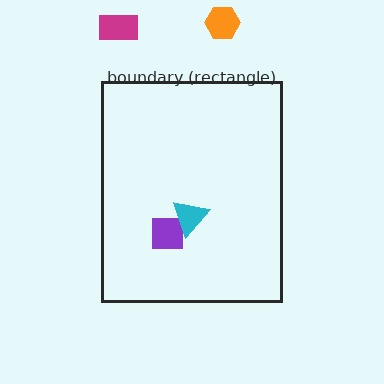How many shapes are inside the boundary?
2 inside, 2 outside.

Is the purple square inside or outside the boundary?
Inside.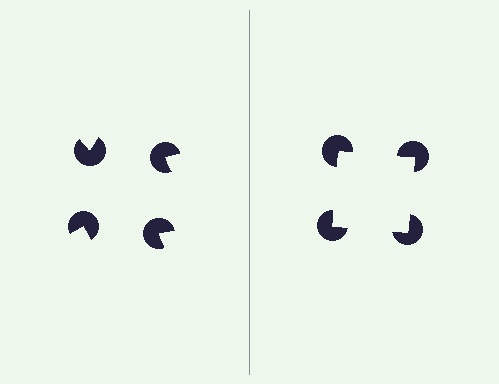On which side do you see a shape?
An illusory square appears on the right side. On the left side the wedge cuts are rotated, so no coherent shape forms.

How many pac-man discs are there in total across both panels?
8 — 4 on each side.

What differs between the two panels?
The pac-man discs are positioned identically on both sides; only the wedge orientations differ. On the right they align to a square; on the left they are misaligned.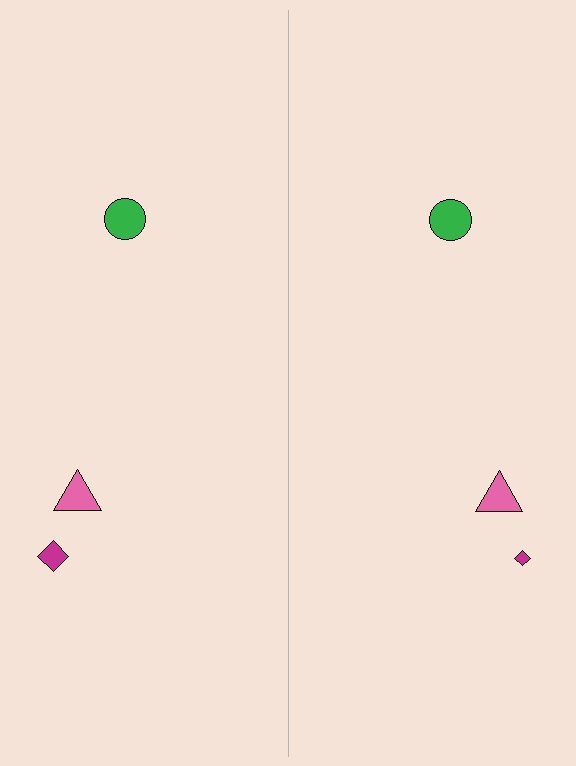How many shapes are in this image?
There are 6 shapes in this image.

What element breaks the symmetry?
The magenta diamond on the right side has a different size than its mirror counterpart.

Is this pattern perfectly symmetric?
No, the pattern is not perfectly symmetric. The magenta diamond on the right side has a different size than its mirror counterpart.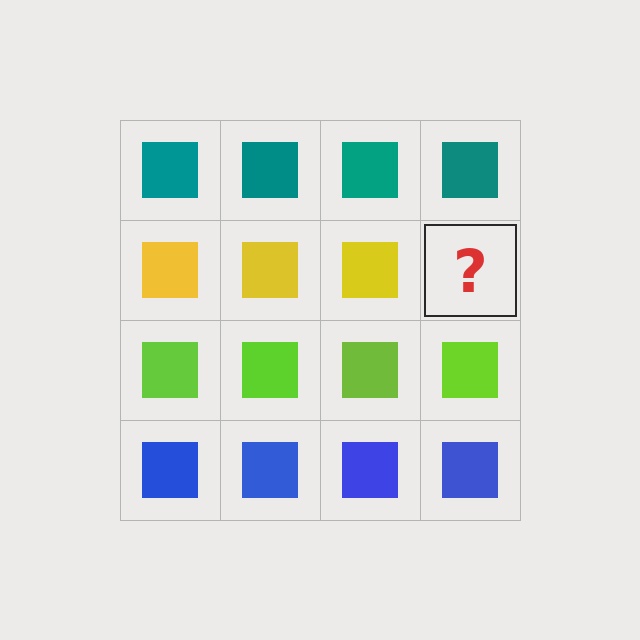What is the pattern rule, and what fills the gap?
The rule is that each row has a consistent color. The gap should be filled with a yellow square.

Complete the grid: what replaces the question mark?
The question mark should be replaced with a yellow square.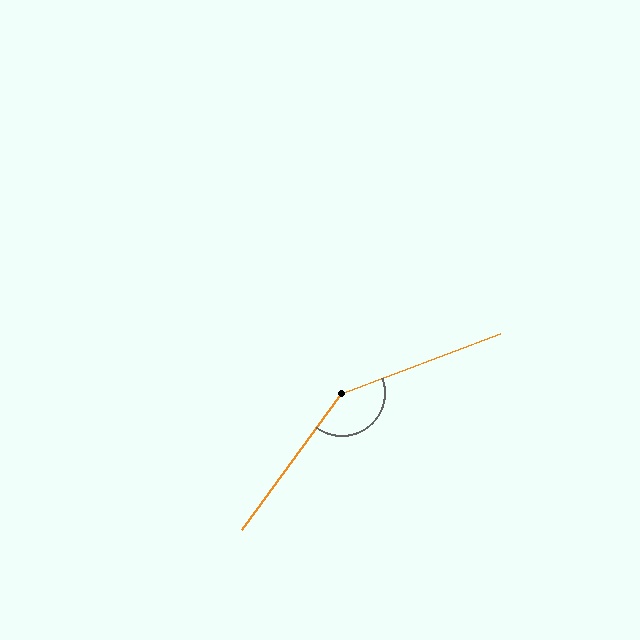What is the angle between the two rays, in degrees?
Approximately 147 degrees.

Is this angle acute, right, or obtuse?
It is obtuse.